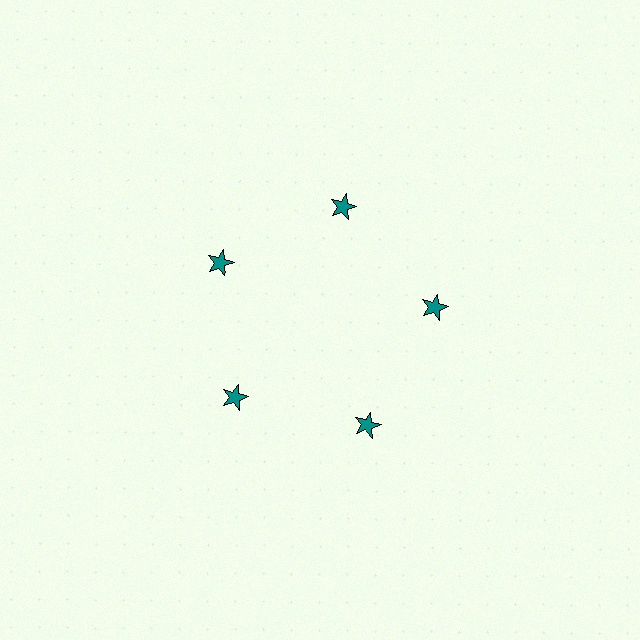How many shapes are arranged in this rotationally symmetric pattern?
There are 5 shapes, arranged in 5 groups of 1.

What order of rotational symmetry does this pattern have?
This pattern has 5-fold rotational symmetry.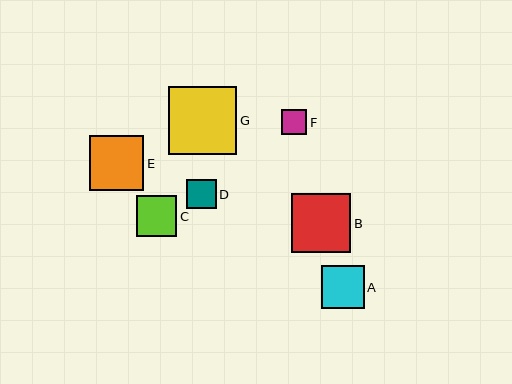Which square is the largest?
Square G is the largest with a size of approximately 68 pixels.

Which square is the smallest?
Square F is the smallest with a size of approximately 25 pixels.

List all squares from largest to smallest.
From largest to smallest: G, B, E, A, C, D, F.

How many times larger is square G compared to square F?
Square G is approximately 2.7 times the size of square F.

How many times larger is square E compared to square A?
Square E is approximately 1.3 times the size of square A.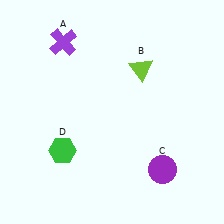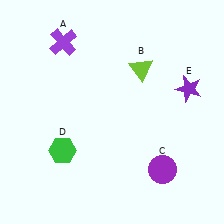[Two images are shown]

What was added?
A purple star (E) was added in Image 2.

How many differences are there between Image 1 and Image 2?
There is 1 difference between the two images.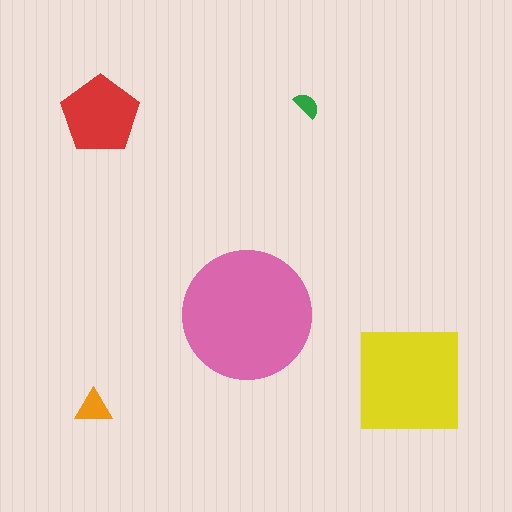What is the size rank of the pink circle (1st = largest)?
1st.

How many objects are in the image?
There are 5 objects in the image.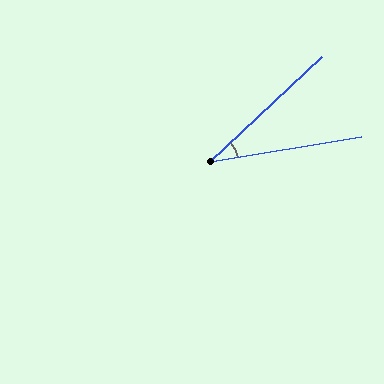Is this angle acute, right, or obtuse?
It is acute.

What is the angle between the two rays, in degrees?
Approximately 34 degrees.